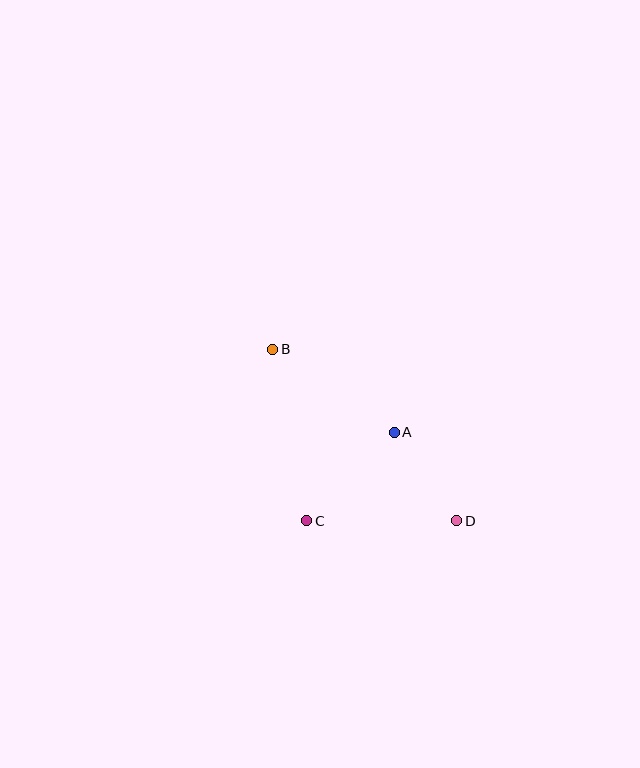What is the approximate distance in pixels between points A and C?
The distance between A and C is approximately 124 pixels.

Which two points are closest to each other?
Points A and D are closest to each other.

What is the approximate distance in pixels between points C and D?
The distance between C and D is approximately 150 pixels.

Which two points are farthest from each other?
Points B and D are farthest from each other.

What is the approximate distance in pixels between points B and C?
The distance between B and C is approximately 175 pixels.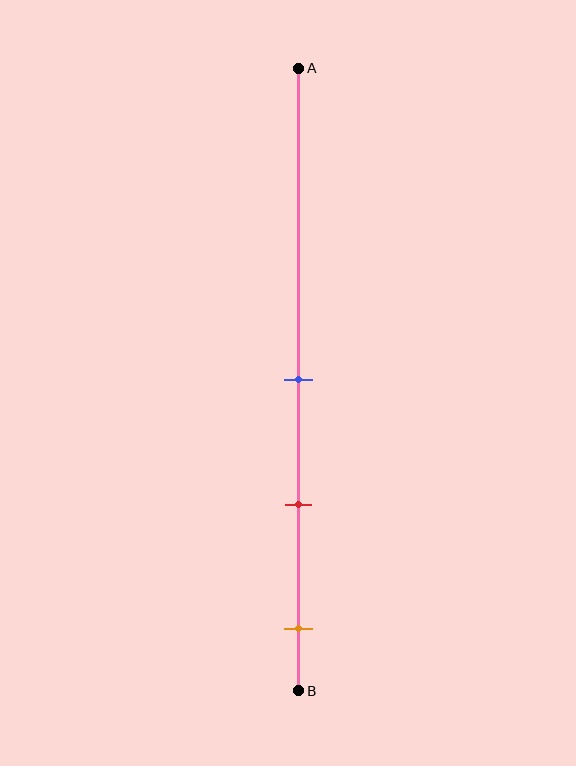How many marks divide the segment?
There are 3 marks dividing the segment.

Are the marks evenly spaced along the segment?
Yes, the marks are approximately evenly spaced.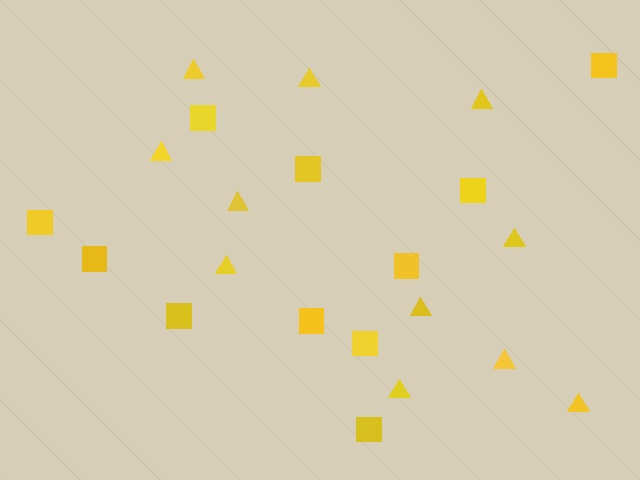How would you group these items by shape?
There are 2 groups: one group of triangles (11) and one group of squares (11).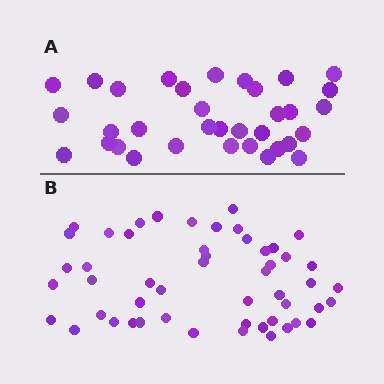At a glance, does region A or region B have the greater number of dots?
Region B (the bottom region) has more dots.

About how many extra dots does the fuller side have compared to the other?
Region B has approximately 15 more dots than region A.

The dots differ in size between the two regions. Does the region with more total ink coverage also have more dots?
No. Region A has more total ink coverage because its dots are larger, but region B actually contains more individual dots. Total area can be misleading — the number of items is what matters here.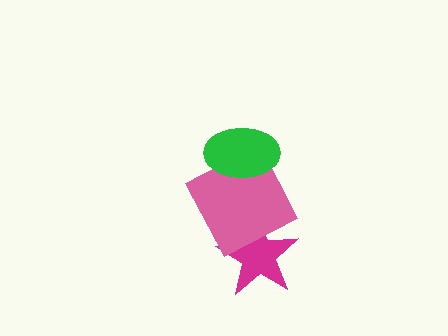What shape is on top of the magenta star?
The pink square is on top of the magenta star.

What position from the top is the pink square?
The pink square is 2nd from the top.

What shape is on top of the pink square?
The green ellipse is on top of the pink square.